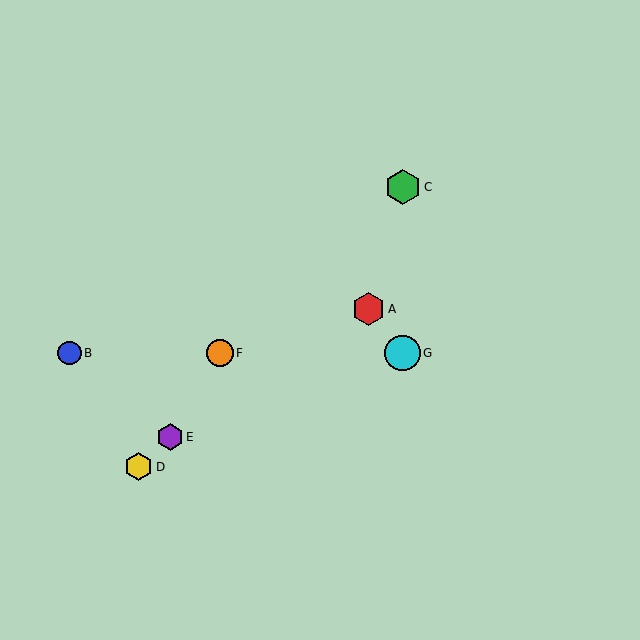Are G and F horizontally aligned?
Yes, both are at y≈353.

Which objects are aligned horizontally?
Objects B, F, G are aligned horizontally.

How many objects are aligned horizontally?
3 objects (B, F, G) are aligned horizontally.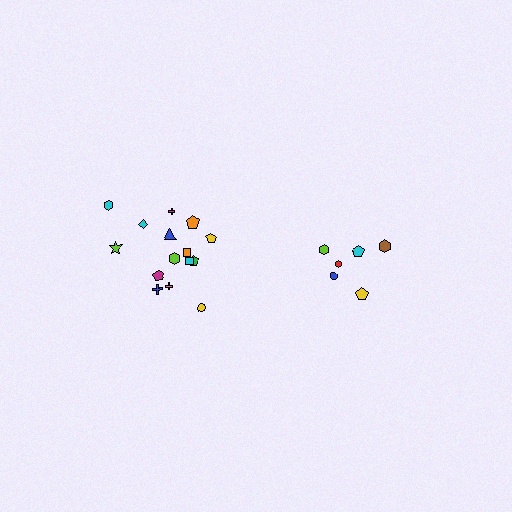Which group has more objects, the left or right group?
The left group.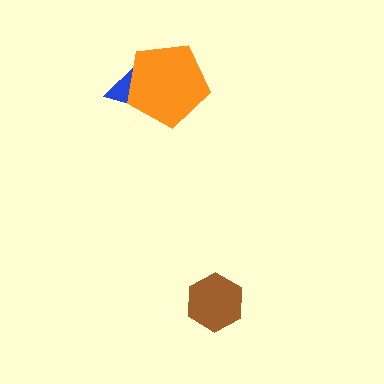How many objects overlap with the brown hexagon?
0 objects overlap with the brown hexagon.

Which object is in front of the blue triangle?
The orange pentagon is in front of the blue triangle.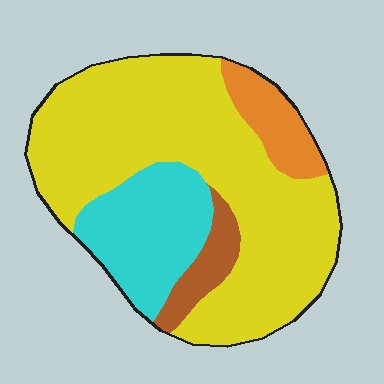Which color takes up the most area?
Yellow, at roughly 65%.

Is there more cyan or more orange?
Cyan.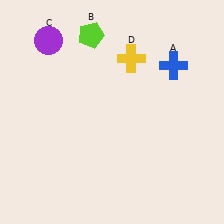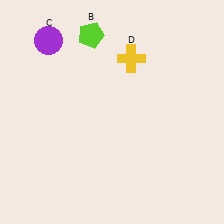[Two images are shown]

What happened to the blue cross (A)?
The blue cross (A) was removed in Image 2. It was in the top-right area of Image 1.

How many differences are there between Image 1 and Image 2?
There is 1 difference between the two images.